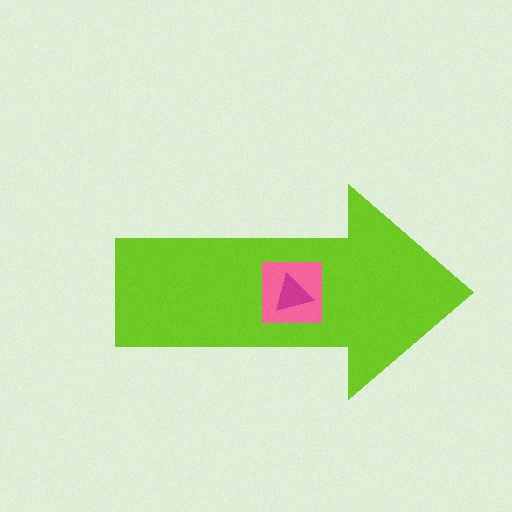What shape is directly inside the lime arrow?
The pink square.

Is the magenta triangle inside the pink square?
Yes.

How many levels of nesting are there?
3.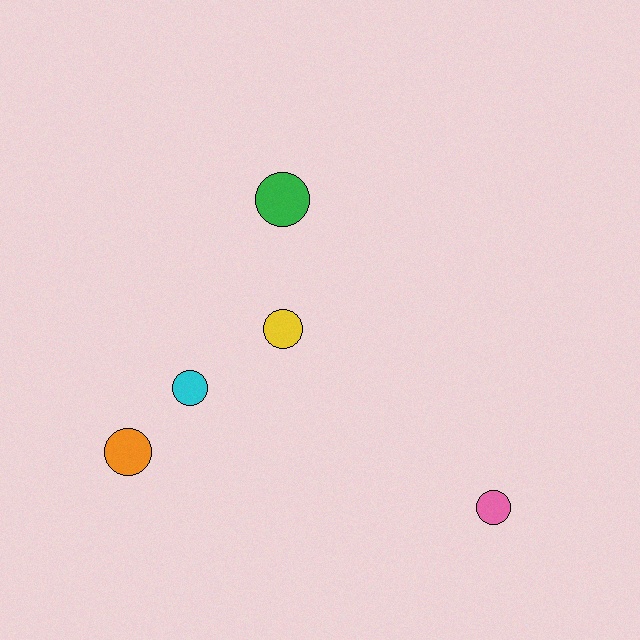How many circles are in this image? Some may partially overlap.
There are 5 circles.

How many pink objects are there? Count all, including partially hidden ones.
There is 1 pink object.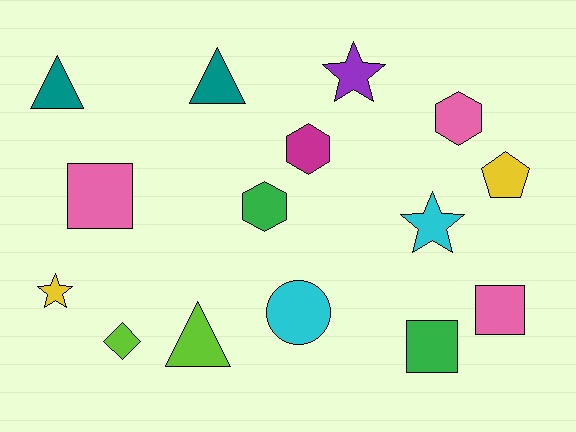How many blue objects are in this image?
There are no blue objects.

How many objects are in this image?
There are 15 objects.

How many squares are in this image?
There are 3 squares.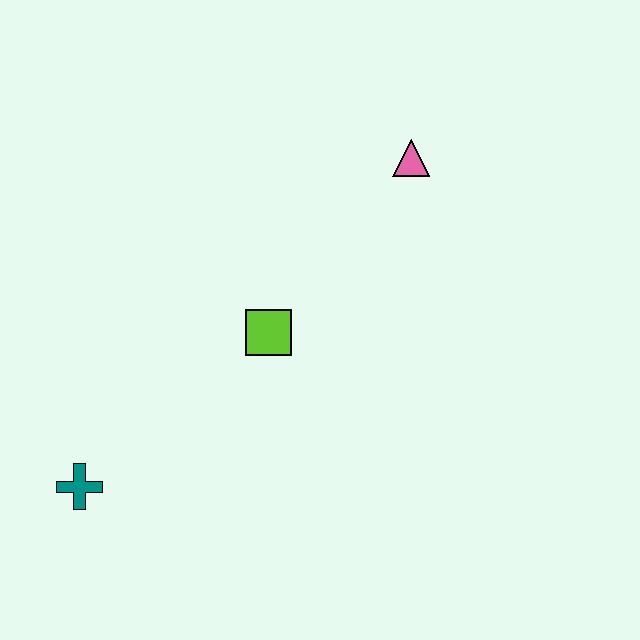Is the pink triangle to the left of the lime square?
No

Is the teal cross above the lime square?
No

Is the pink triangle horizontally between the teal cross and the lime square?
No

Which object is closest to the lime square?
The pink triangle is closest to the lime square.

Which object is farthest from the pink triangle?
The teal cross is farthest from the pink triangle.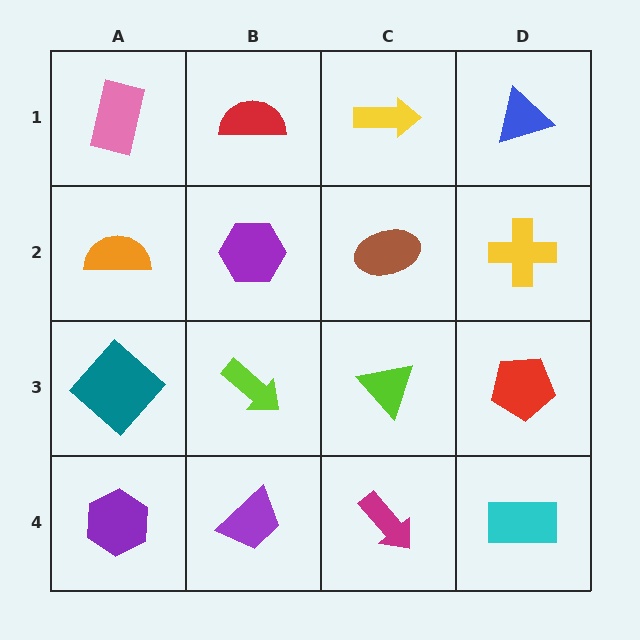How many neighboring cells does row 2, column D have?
3.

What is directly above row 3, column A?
An orange semicircle.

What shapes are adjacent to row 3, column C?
A brown ellipse (row 2, column C), a magenta arrow (row 4, column C), a lime arrow (row 3, column B), a red pentagon (row 3, column D).